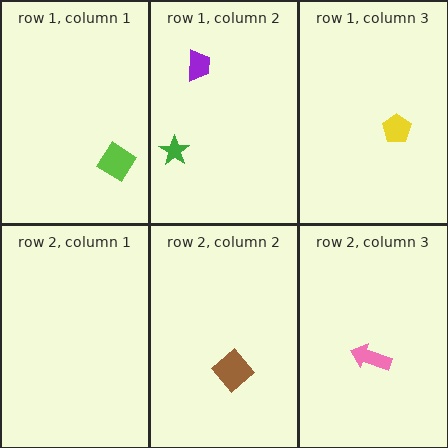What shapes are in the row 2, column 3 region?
The pink arrow.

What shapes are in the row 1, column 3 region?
The yellow pentagon.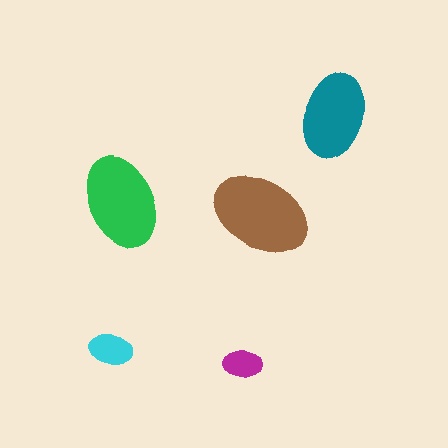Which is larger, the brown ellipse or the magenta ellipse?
The brown one.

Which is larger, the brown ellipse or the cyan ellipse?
The brown one.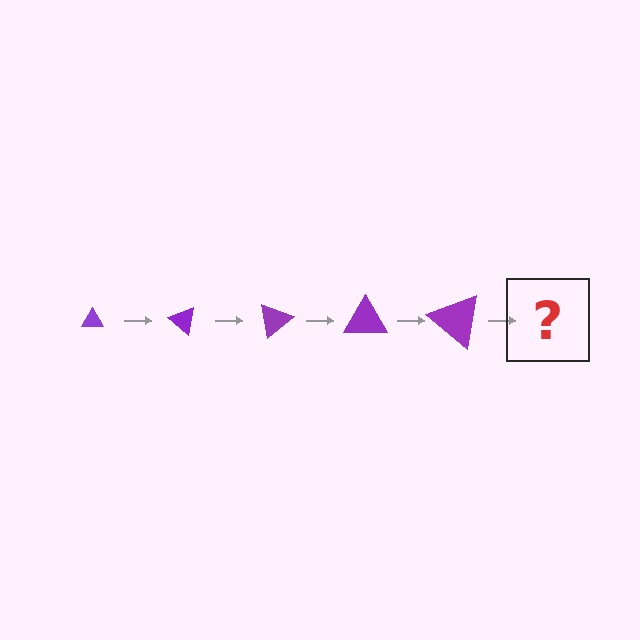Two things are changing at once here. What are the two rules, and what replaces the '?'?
The two rules are that the triangle grows larger each step and it rotates 40 degrees each step. The '?' should be a triangle, larger than the previous one and rotated 200 degrees from the start.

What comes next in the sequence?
The next element should be a triangle, larger than the previous one and rotated 200 degrees from the start.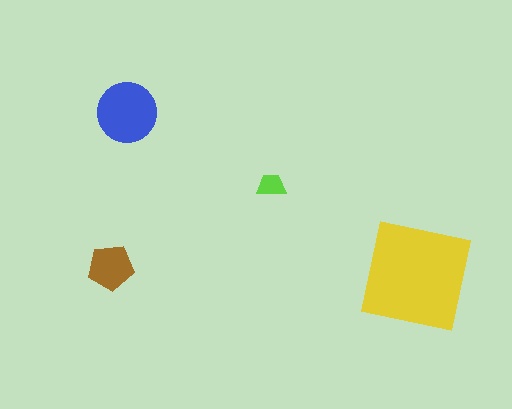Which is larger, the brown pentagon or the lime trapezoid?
The brown pentagon.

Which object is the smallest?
The lime trapezoid.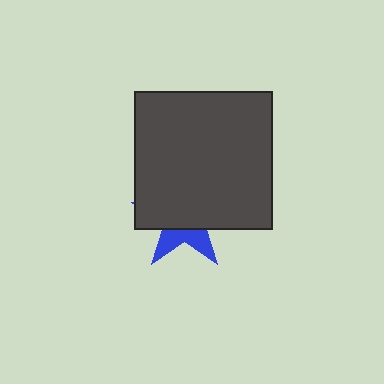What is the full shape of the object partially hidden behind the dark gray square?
The partially hidden object is a blue star.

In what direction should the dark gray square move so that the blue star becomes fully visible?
The dark gray square should move up. That is the shortest direction to clear the overlap and leave the blue star fully visible.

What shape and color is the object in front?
The object in front is a dark gray square.